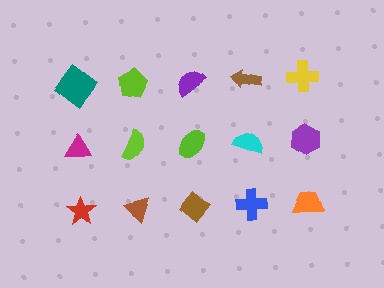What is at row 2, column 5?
A purple hexagon.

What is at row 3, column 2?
A brown triangle.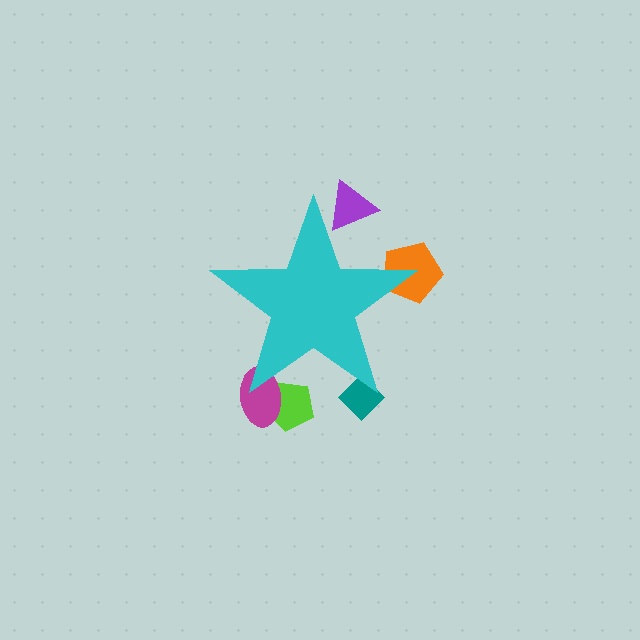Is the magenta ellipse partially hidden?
Yes, the magenta ellipse is partially hidden behind the cyan star.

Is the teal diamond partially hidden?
Yes, the teal diamond is partially hidden behind the cyan star.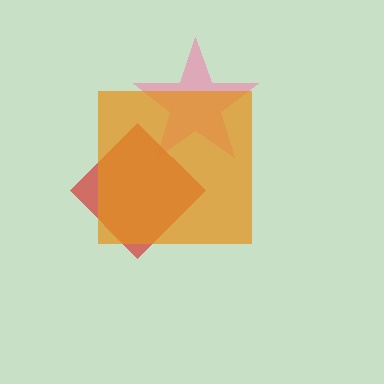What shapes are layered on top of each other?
The layered shapes are: a pink star, a red diamond, an orange square.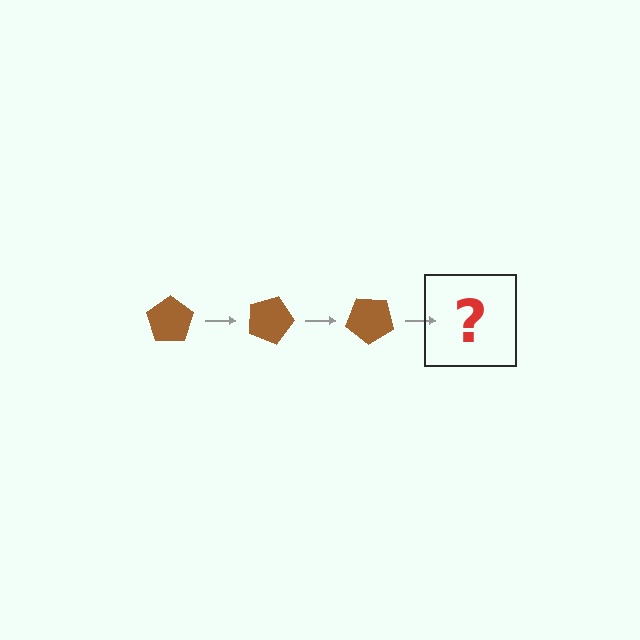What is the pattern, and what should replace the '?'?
The pattern is that the pentagon rotates 20 degrees each step. The '?' should be a brown pentagon rotated 60 degrees.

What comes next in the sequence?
The next element should be a brown pentagon rotated 60 degrees.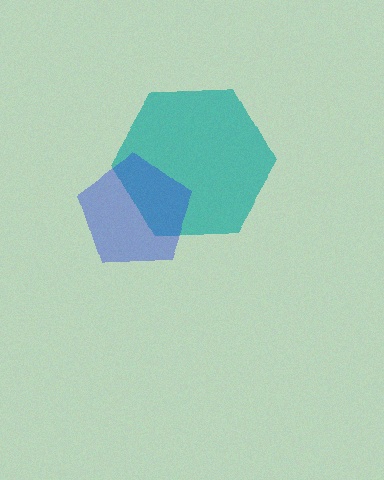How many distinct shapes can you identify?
There are 2 distinct shapes: a teal hexagon, a blue pentagon.